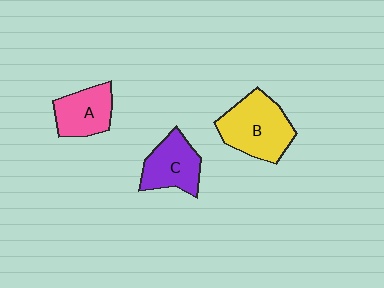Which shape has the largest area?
Shape B (yellow).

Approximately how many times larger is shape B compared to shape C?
Approximately 1.4 times.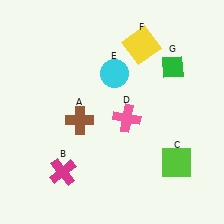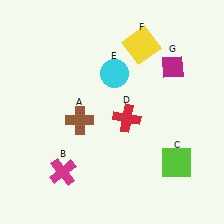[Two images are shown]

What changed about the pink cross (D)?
In Image 1, D is pink. In Image 2, it changed to red.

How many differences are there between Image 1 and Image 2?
There are 2 differences between the two images.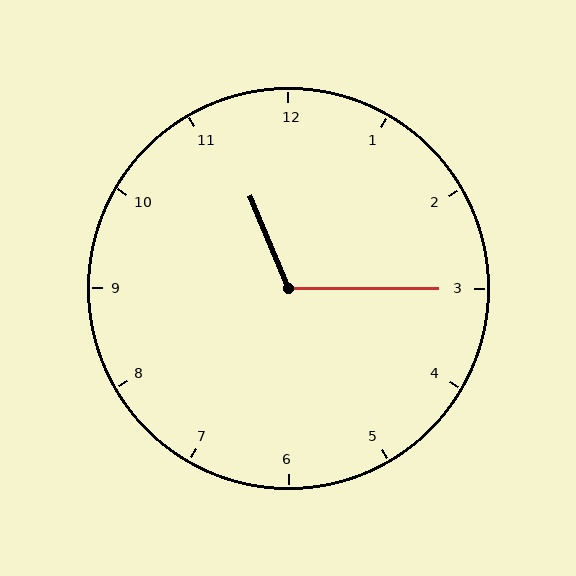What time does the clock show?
11:15.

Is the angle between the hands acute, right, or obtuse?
It is obtuse.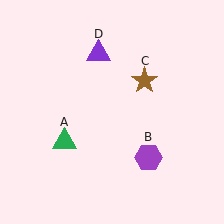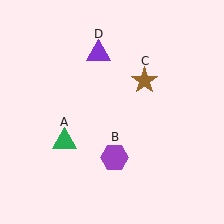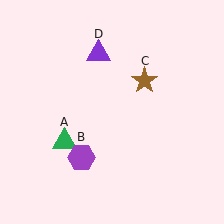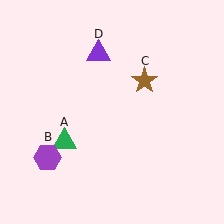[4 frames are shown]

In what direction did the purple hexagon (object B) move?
The purple hexagon (object B) moved left.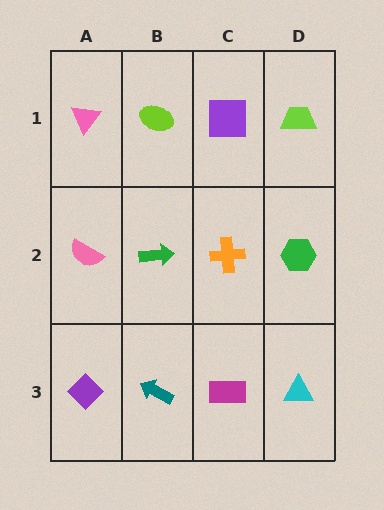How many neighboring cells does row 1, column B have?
3.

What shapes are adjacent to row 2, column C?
A purple square (row 1, column C), a magenta rectangle (row 3, column C), a green arrow (row 2, column B), a green hexagon (row 2, column D).